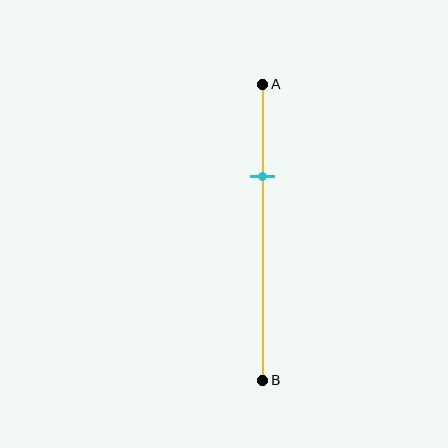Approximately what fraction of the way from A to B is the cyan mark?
The cyan mark is approximately 30% of the way from A to B.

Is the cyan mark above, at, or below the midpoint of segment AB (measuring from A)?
The cyan mark is above the midpoint of segment AB.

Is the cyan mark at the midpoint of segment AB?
No, the mark is at about 30% from A, not at the 50% midpoint.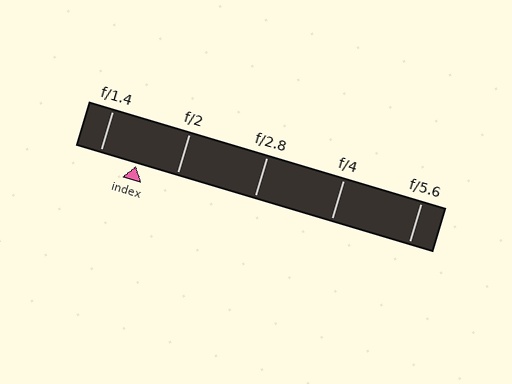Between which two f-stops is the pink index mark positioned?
The index mark is between f/1.4 and f/2.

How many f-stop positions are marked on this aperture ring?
There are 5 f-stop positions marked.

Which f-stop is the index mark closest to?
The index mark is closest to f/1.4.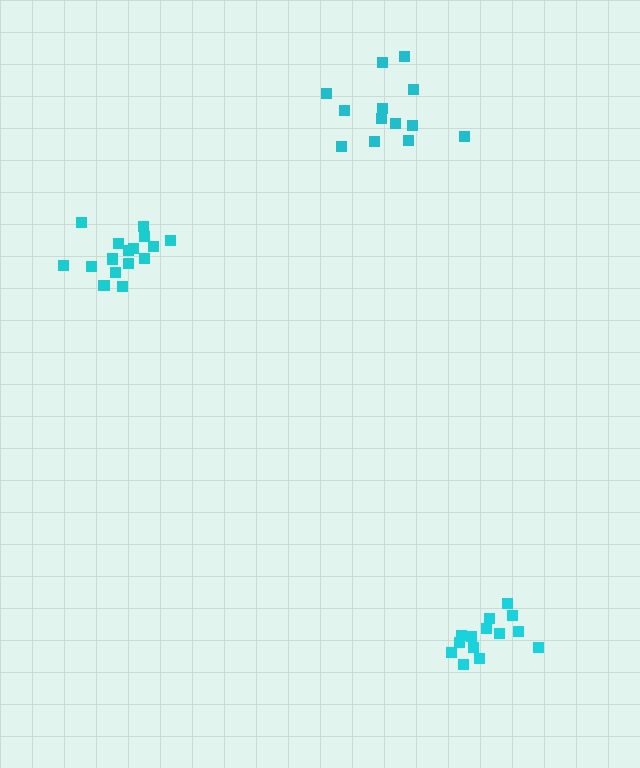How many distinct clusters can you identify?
There are 3 distinct clusters.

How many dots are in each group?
Group 1: 14 dots, Group 2: 16 dots, Group 3: 13 dots (43 total).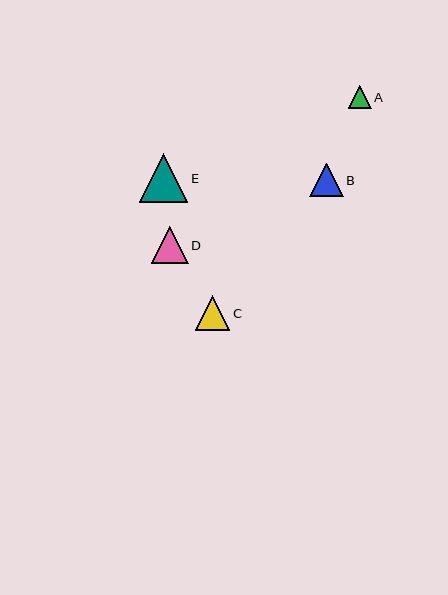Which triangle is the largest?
Triangle E is the largest with a size of approximately 49 pixels.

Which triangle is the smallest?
Triangle A is the smallest with a size of approximately 23 pixels.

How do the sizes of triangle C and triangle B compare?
Triangle C and triangle B are approximately the same size.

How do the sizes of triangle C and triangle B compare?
Triangle C and triangle B are approximately the same size.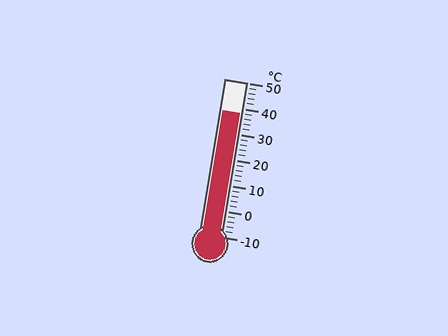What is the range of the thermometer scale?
The thermometer scale ranges from -10°C to 50°C.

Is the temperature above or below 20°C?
The temperature is above 20°C.